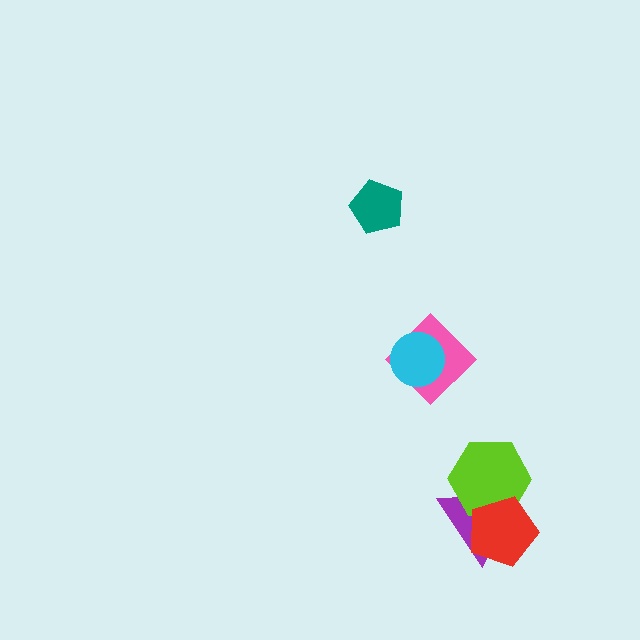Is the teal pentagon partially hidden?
No, no other shape covers it.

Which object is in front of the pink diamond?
The cyan circle is in front of the pink diamond.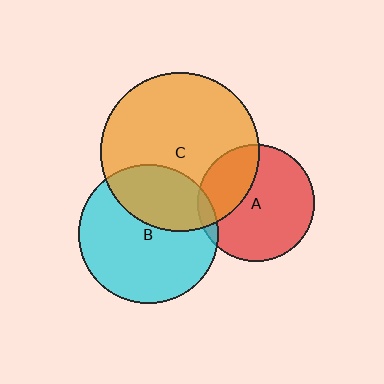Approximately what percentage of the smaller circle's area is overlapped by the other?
Approximately 30%.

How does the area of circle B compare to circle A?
Approximately 1.4 times.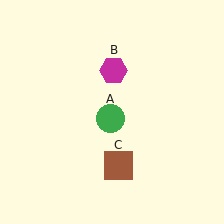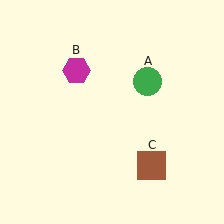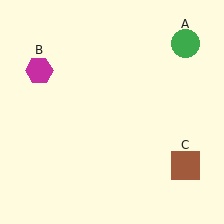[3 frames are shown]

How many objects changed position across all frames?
3 objects changed position: green circle (object A), magenta hexagon (object B), brown square (object C).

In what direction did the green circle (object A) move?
The green circle (object A) moved up and to the right.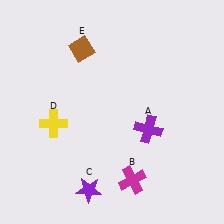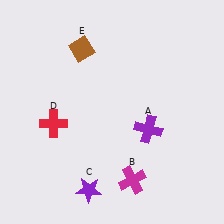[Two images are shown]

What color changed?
The cross (D) changed from yellow in Image 1 to red in Image 2.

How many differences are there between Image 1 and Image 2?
There is 1 difference between the two images.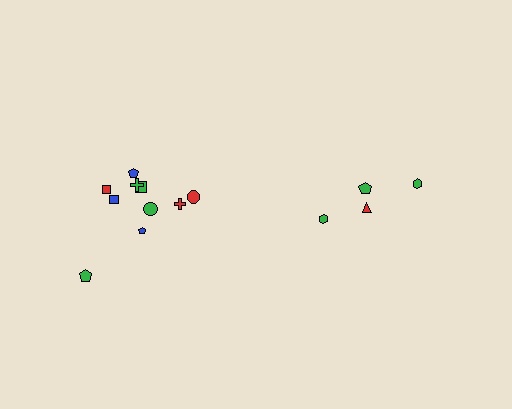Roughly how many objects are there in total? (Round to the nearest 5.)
Roughly 15 objects in total.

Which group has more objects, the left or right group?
The left group.